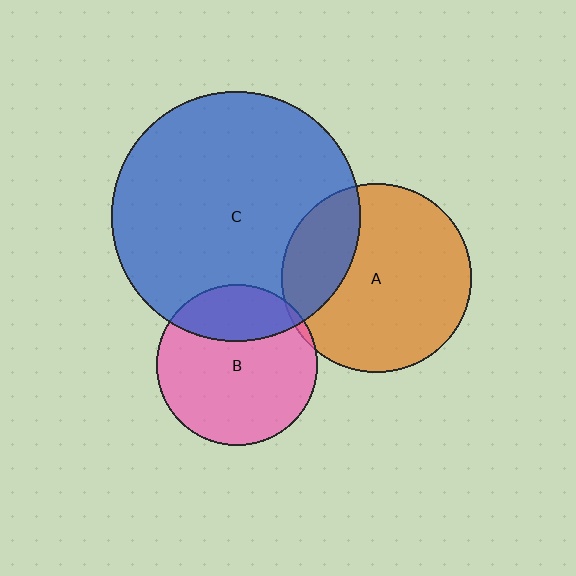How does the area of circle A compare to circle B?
Approximately 1.4 times.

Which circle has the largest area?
Circle C (blue).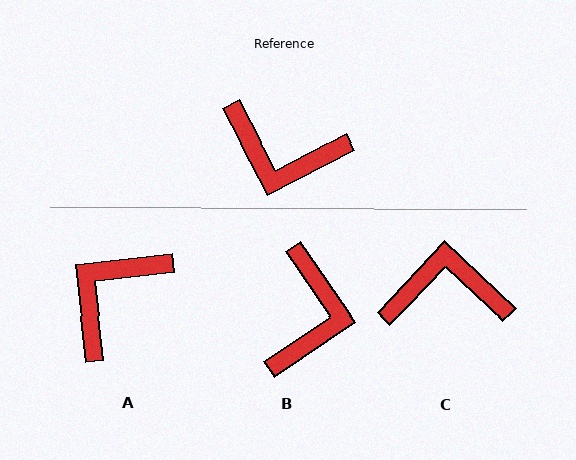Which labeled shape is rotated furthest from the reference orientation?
C, about 161 degrees away.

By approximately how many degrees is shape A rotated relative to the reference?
Approximately 111 degrees clockwise.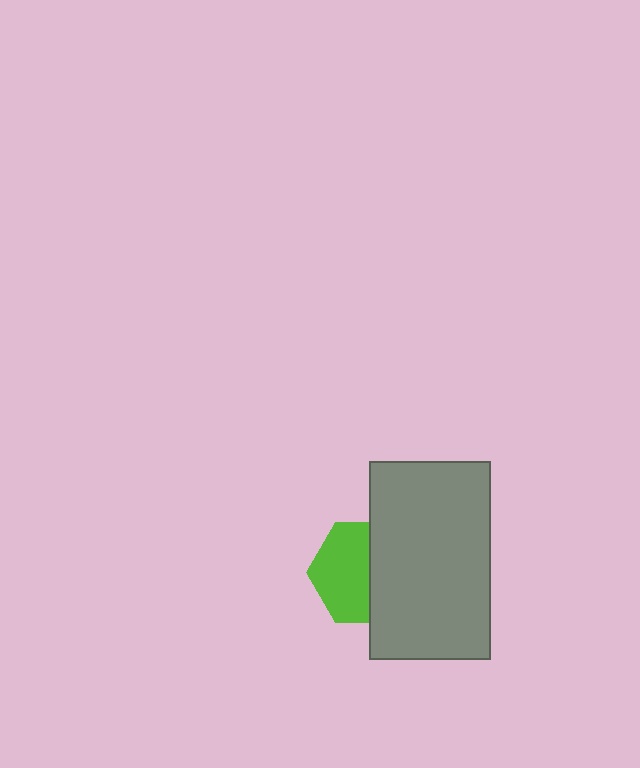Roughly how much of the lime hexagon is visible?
About half of it is visible (roughly 56%).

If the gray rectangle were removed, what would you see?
You would see the complete lime hexagon.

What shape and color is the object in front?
The object in front is a gray rectangle.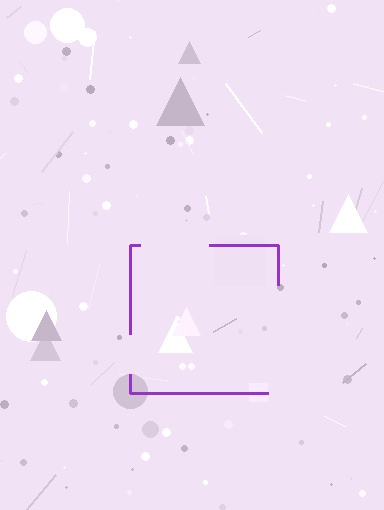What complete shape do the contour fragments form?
The contour fragments form a square.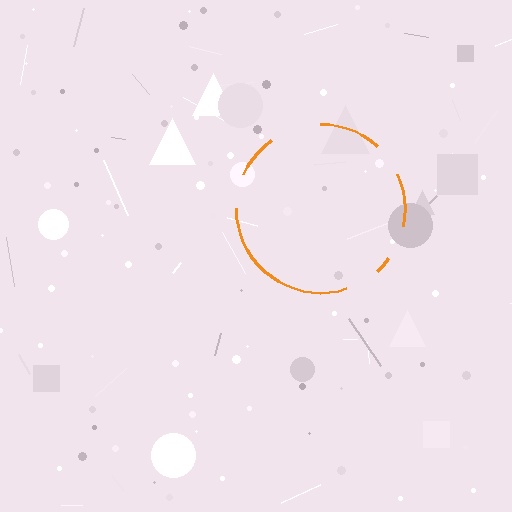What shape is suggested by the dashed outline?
The dashed outline suggests a circle.